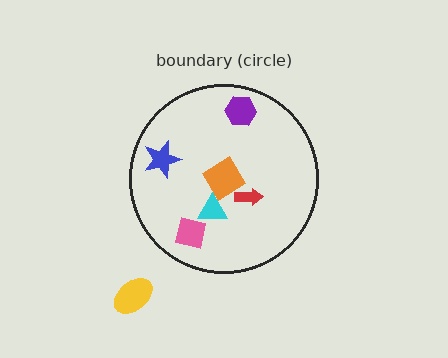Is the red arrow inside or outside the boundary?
Inside.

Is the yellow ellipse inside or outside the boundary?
Outside.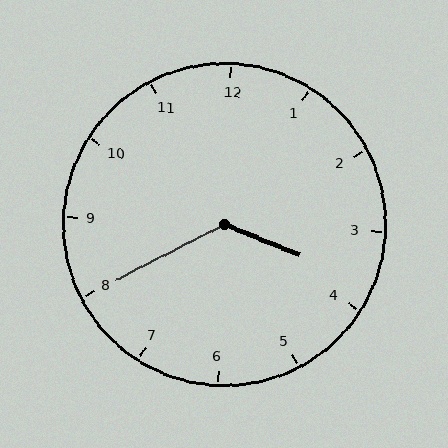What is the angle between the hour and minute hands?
Approximately 130 degrees.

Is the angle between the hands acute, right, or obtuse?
It is obtuse.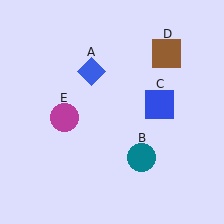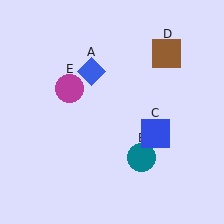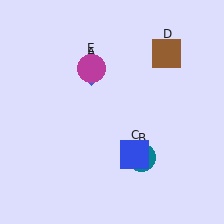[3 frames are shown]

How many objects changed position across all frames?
2 objects changed position: blue square (object C), magenta circle (object E).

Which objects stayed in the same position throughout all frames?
Blue diamond (object A) and teal circle (object B) and brown square (object D) remained stationary.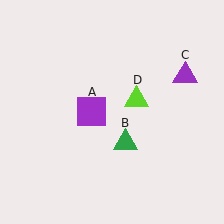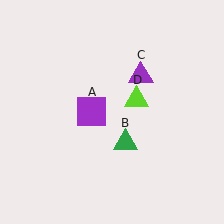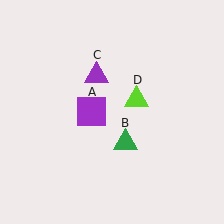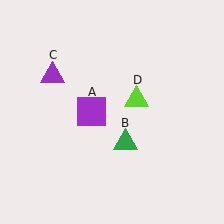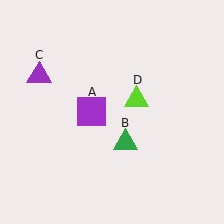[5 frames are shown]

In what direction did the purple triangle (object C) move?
The purple triangle (object C) moved left.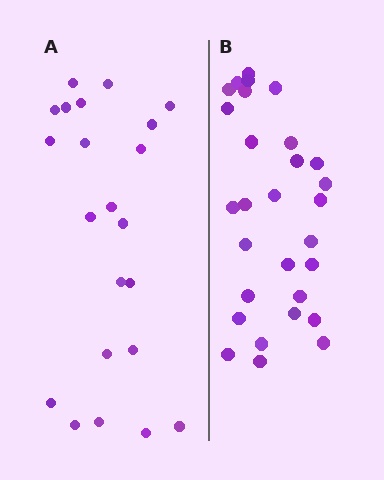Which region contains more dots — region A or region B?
Region B (the right region) has more dots.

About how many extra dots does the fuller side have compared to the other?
Region B has roughly 8 or so more dots than region A.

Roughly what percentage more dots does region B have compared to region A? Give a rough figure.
About 30% more.